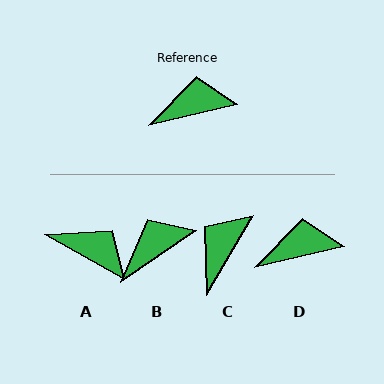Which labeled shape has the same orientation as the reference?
D.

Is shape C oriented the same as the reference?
No, it is off by about 46 degrees.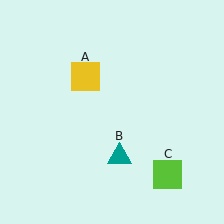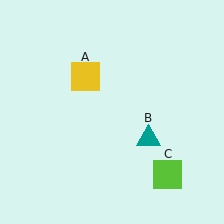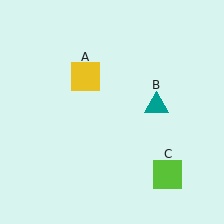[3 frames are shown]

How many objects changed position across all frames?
1 object changed position: teal triangle (object B).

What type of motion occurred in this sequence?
The teal triangle (object B) rotated counterclockwise around the center of the scene.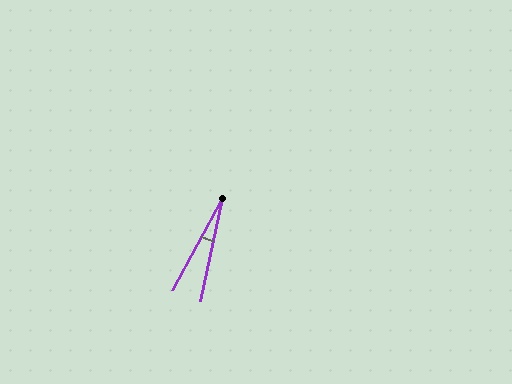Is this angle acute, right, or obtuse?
It is acute.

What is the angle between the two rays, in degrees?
Approximately 17 degrees.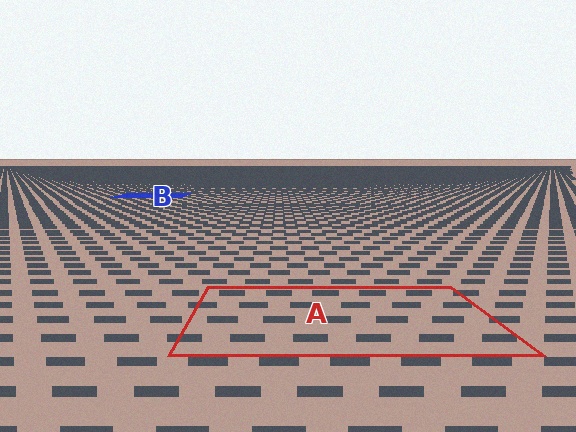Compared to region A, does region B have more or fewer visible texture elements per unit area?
Region B has more texture elements per unit area — they are packed more densely because it is farther away.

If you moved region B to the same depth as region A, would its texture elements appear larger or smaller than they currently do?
They would appear larger. At a closer depth, the same texture elements are projected at a bigger on-screen size.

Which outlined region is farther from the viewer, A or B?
Region B is farther from the viewer — the texture elements inside it appear smaller and more densely packed.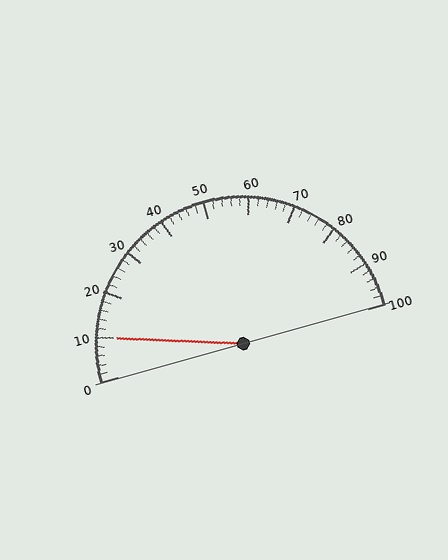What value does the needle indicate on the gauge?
The needle indicates approximately 10.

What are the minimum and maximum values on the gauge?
The gauge ranges from 0 to 100.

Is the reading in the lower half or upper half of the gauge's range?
The reading is in the lower half of the range (0 to 100).